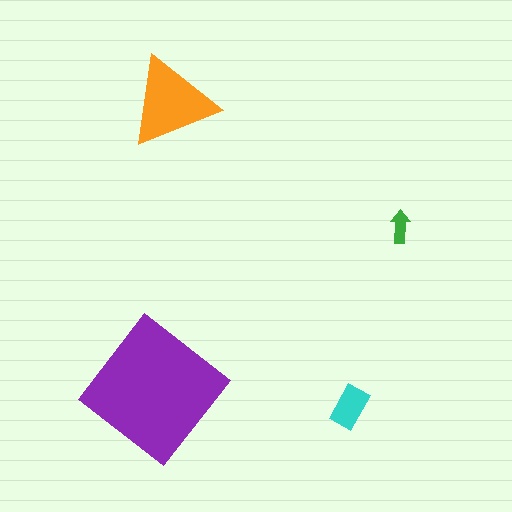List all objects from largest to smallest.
The purple diamond, the orange triangle, the cyan rectangle, the green arrow.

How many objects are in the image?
There are 4 objects in the image.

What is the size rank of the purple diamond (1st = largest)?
1st.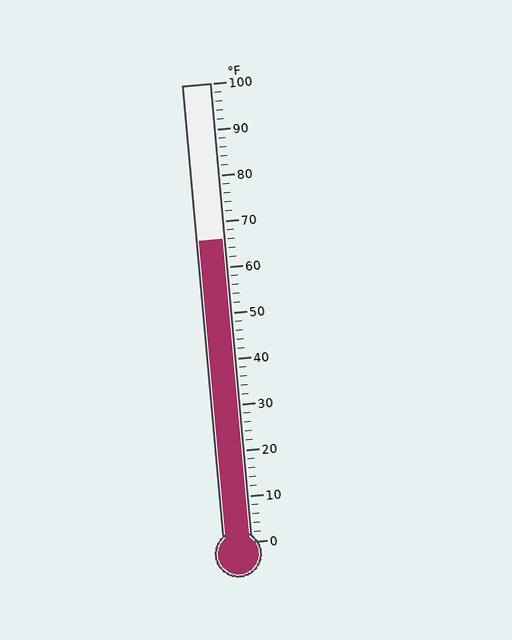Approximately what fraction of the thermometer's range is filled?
The thermometer is filled to approximately 65% of its range.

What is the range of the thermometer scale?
The thermometer scale ranges from 0°F to 100°F.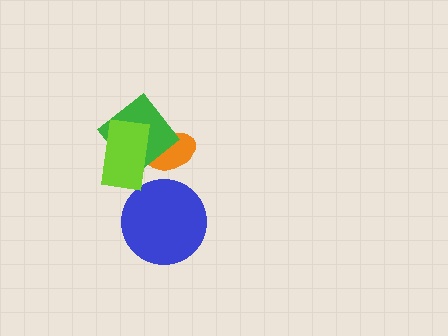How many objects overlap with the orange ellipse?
2 objects overlap with the orange ellipse.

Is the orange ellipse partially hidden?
Yes, it is partially covered by another shape.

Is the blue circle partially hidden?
No, no other shape covers it.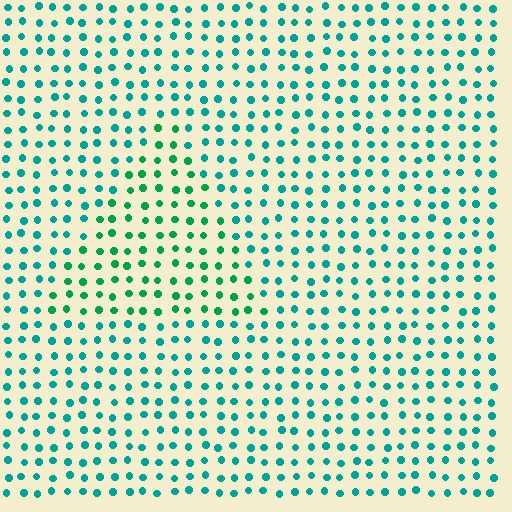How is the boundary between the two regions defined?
The boundary is defined purely by a slight shift in hue (about 30 degrees). Spacing, size, and orientation are identical on both sides.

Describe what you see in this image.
The image is filled with small teal elements in a uniform arrangement. A triangle-shaped region is visible where the elements are tinted to a slightly different hue, forming a subtle color boundary.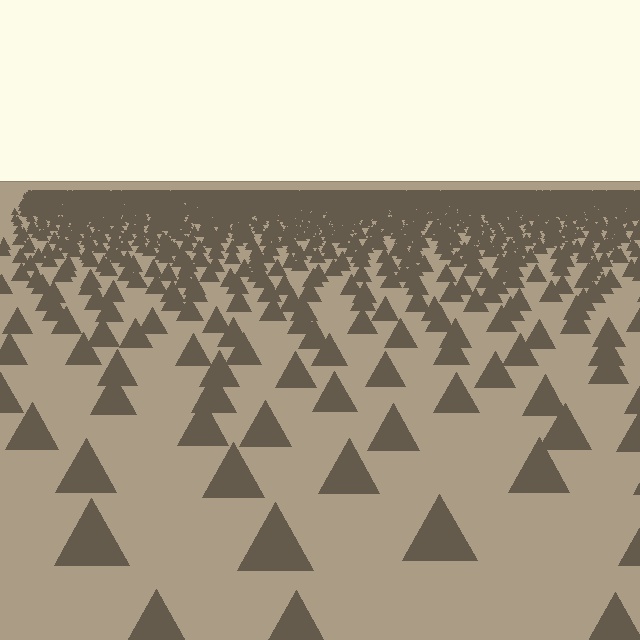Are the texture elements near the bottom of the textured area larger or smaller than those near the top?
Larger. Near the bottom, elements are closer to the viewer and appear at a bigger on-screen size.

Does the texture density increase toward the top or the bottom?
Density increases toward the top.